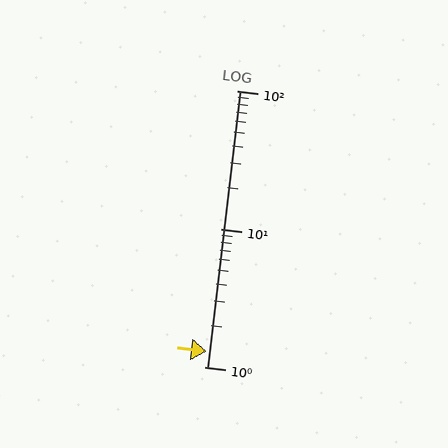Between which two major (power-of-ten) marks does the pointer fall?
The pointer is between 1 and 10.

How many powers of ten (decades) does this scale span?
The scale spans 2 decades, from 1 to 100.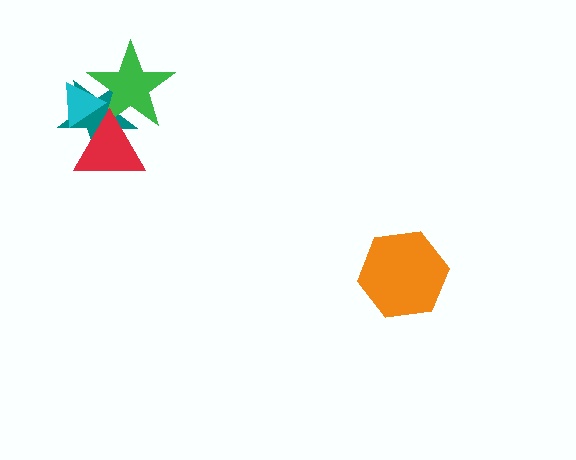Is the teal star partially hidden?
Yes, it is partially covered by another shape.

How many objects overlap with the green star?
3 objects overlap with the green star.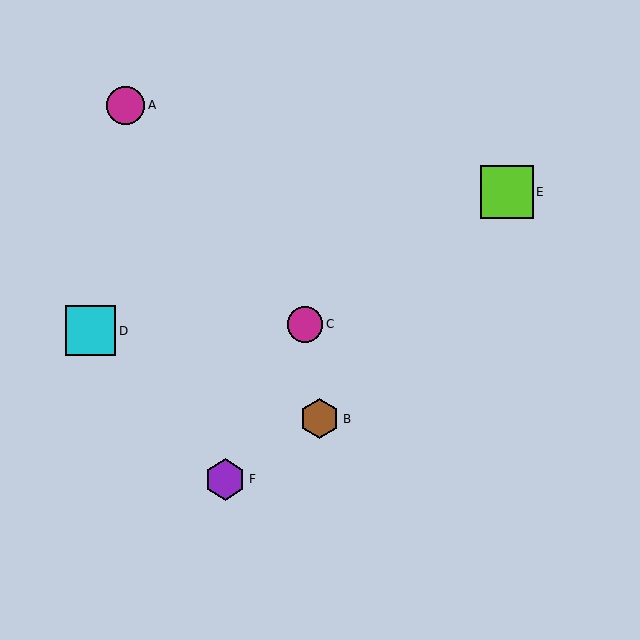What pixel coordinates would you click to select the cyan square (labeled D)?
Click at (91, 331) to select the cyan square D.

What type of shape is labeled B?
Shape B is a brown hexagon.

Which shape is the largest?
The lime square (labeled E) is the largest.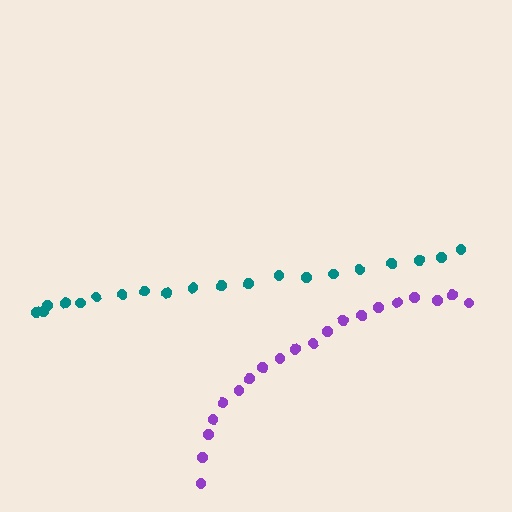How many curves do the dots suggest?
There are 2 distinct paths.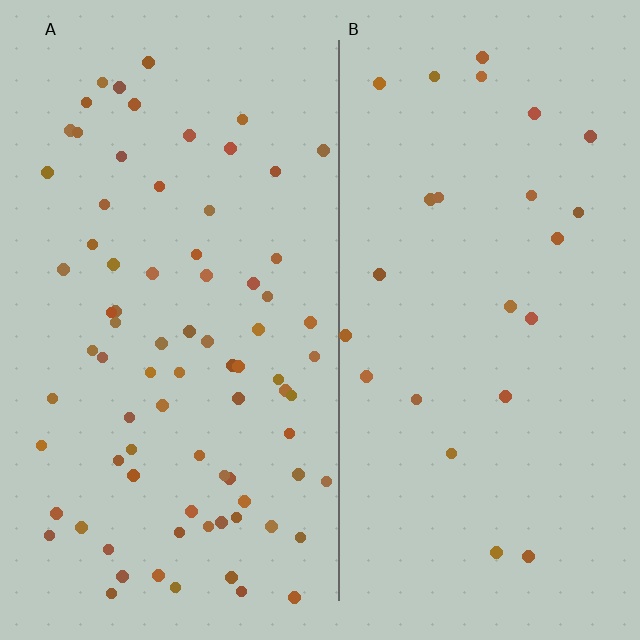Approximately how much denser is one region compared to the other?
Approximately 3.2× — region A over region B.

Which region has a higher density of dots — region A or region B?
A (the left).